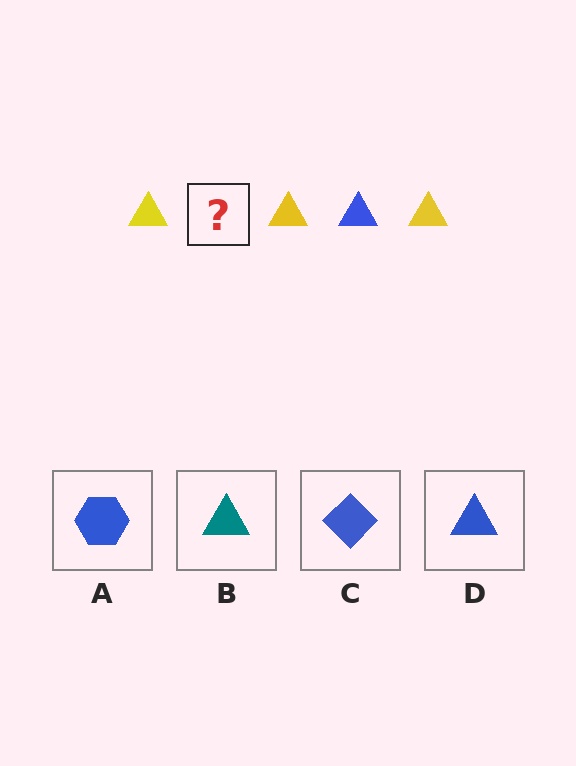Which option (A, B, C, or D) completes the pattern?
D.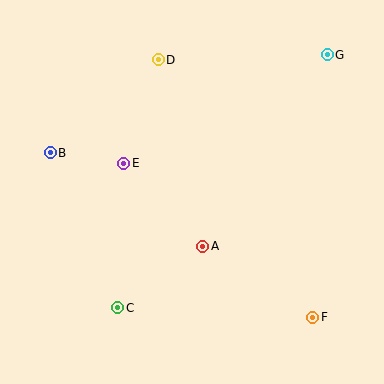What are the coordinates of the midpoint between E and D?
The midpoint between E and D is at (141, 111).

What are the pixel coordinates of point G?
Point G is at (327, 55).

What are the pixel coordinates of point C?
Point C is at (118, 308).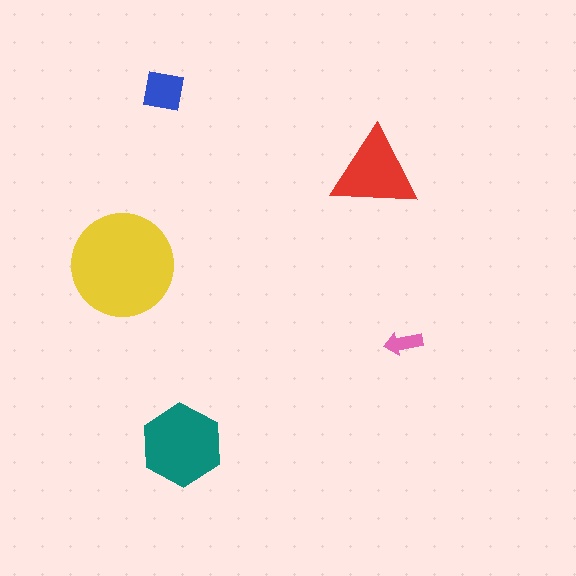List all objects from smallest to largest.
The pink arrow, the blue square, the red triangle, the teal hexagon, the yellow circle.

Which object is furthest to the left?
The yellow circle is leftmost.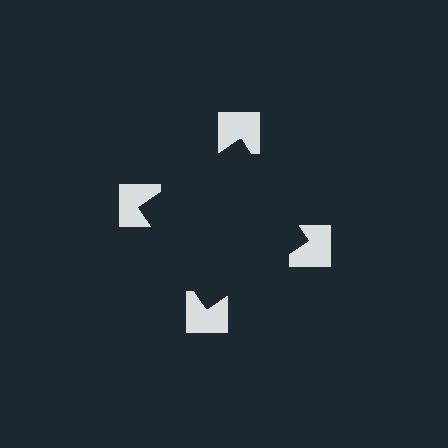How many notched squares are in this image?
There are 4 — one at each vertex of the illusory square.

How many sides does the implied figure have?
4 sides.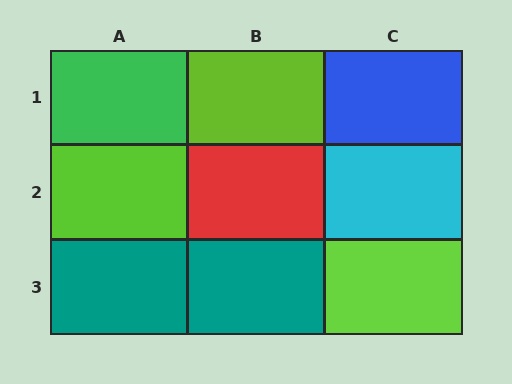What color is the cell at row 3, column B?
Teal.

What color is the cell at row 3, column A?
Teal.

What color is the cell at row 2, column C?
Cyan.